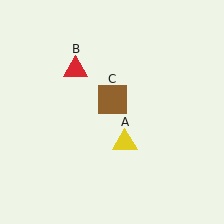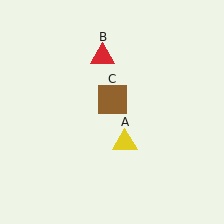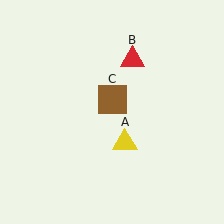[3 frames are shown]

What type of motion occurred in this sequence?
The red triangle (object B) rotated clockwise around the center of the scene.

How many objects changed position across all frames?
1 object changed position: red triangle (object B).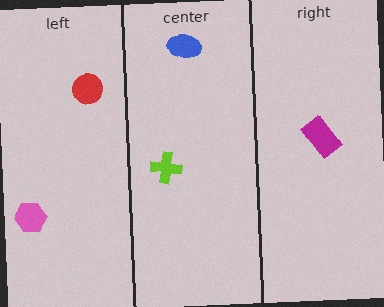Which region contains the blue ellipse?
The center region.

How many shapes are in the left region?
2.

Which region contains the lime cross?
The center region.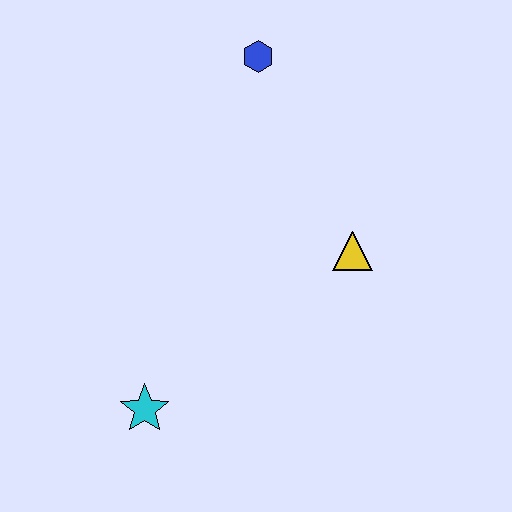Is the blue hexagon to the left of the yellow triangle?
Yes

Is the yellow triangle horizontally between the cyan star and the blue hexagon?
No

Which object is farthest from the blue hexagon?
The cyan star is farthest from the blue hexagon.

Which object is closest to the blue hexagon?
The yellow triangle is closest to the blue hexagon.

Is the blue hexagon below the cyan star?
No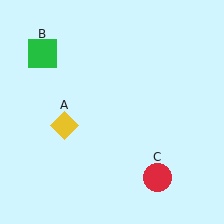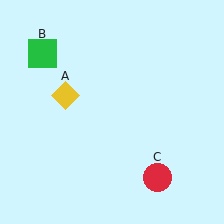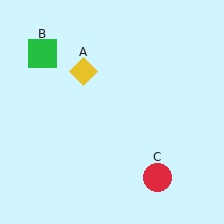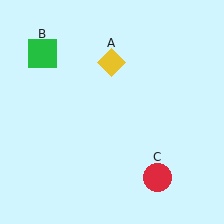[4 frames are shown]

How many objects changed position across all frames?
1 object changed position: yellow diamond (object A).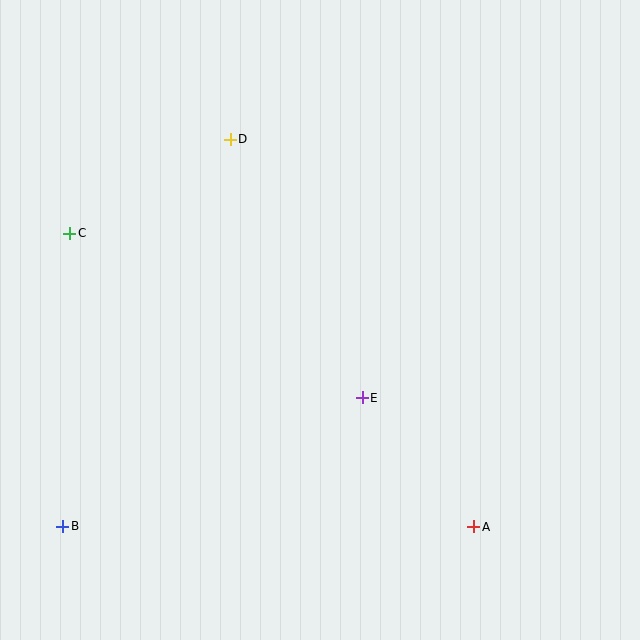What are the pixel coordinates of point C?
Point C is at (70, 233).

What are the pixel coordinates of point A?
Point A is at (474, 527).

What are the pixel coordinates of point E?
Point E is at (362, 398).